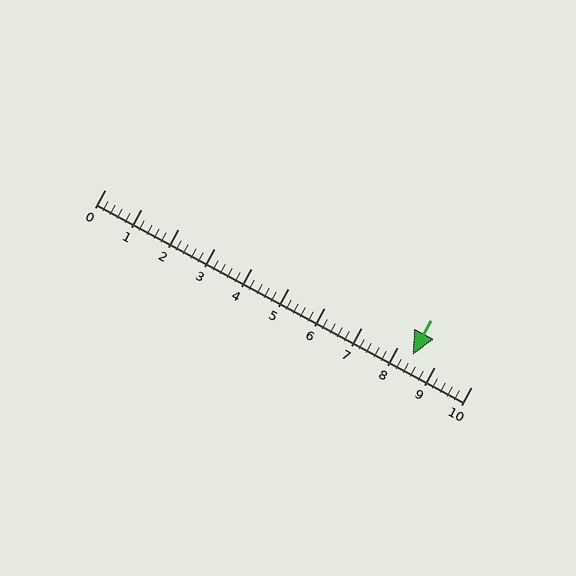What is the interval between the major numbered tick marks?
The major tick marks are spaced 1 units apart.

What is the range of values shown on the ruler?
The ruler shows values from 0 to 10.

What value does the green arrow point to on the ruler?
The green arrow points to approximately 8.4.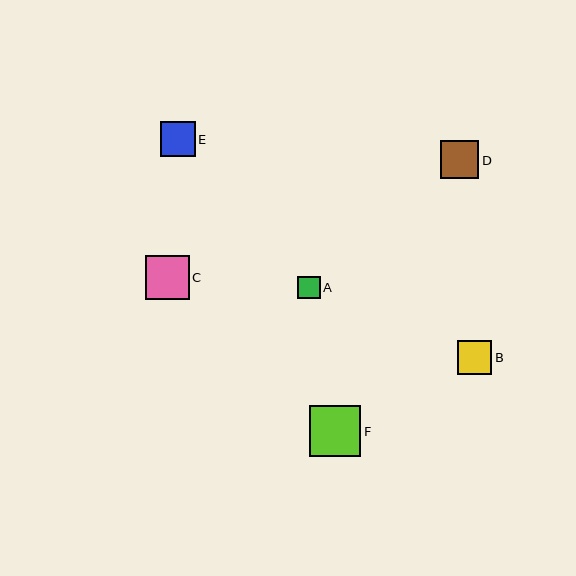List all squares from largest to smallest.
From largest to smallest: F, C, D, E, B, A.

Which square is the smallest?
Square A is the smallest with a size of approximately 23 pixels.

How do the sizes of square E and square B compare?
Square E and square B are approximately the same size.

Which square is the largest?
Square F is the largest with a size of approximately 51 pixels.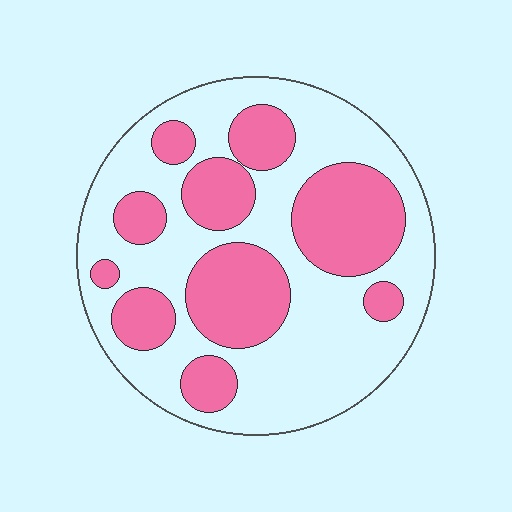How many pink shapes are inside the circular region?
10.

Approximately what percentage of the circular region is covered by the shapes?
Approximately 40%.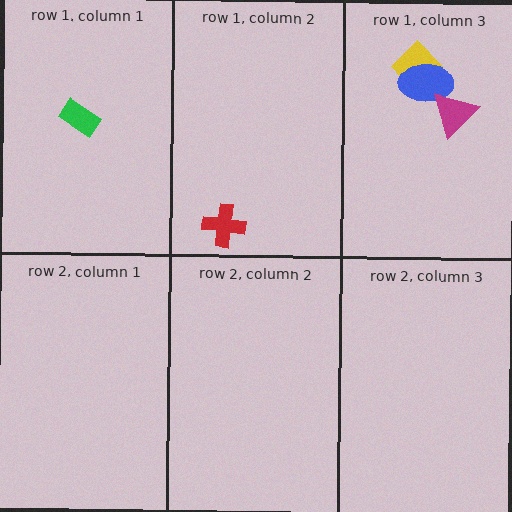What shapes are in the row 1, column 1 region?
The green rectangle.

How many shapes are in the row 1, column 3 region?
3.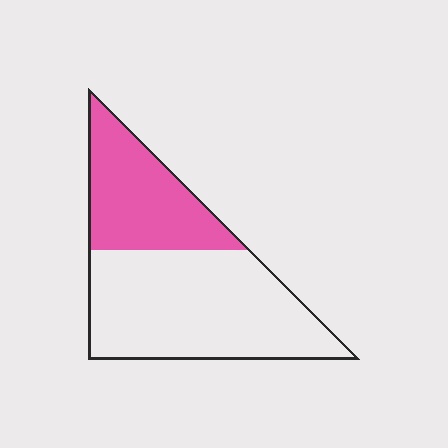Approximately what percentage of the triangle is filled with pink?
Approximately 35%.